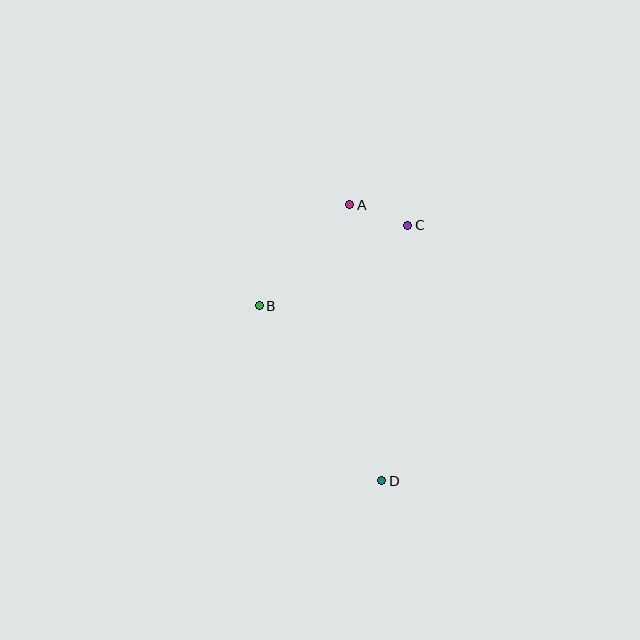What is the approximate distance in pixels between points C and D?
The distance between C and D is approximately 257 pixels.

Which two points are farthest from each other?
Points A and D are farthest from each other.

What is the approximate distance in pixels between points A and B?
The distance between A and B is approximately 136 pixels.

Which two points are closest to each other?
Points A and C are closest to each other.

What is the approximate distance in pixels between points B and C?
The distance between B and C is approximately 169 pixels.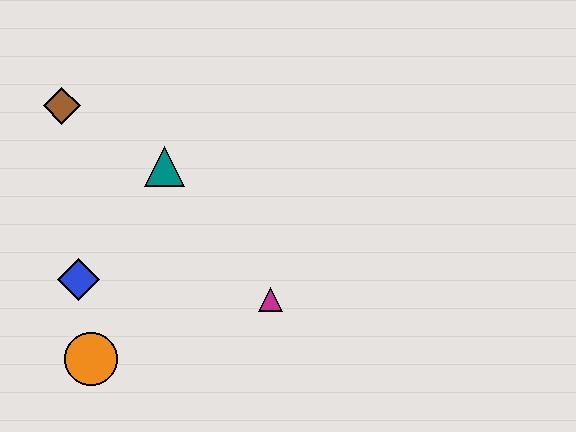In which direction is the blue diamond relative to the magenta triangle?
The blue diamond is to the left of the magenta triangle.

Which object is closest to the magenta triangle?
The teal triangle is closest to the magenta triangle.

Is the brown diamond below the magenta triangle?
No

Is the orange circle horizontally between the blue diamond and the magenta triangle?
Yes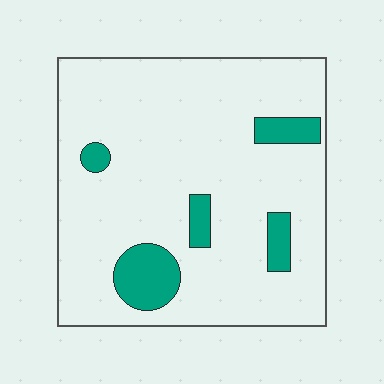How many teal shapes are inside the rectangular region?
5.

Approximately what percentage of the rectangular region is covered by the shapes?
Approximately 10%.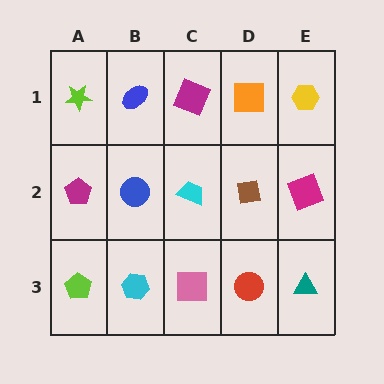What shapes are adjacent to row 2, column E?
A yellow hexagon (row 1, column E), a teal triangle (row 3, column E), a brown square (row 2, column D).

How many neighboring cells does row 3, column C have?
3.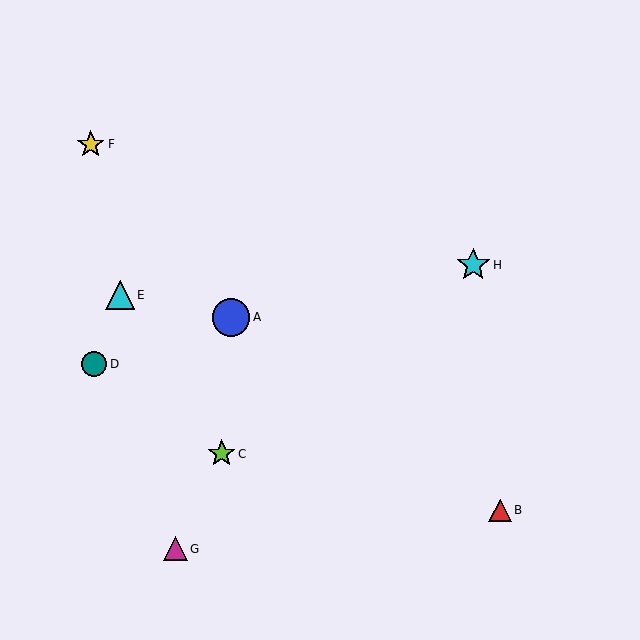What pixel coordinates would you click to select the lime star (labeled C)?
Click at (222, 454) to select the lime star C.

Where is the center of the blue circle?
The center of the blue circle is at (231, 317).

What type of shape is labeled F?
Shape F is a yellow star.